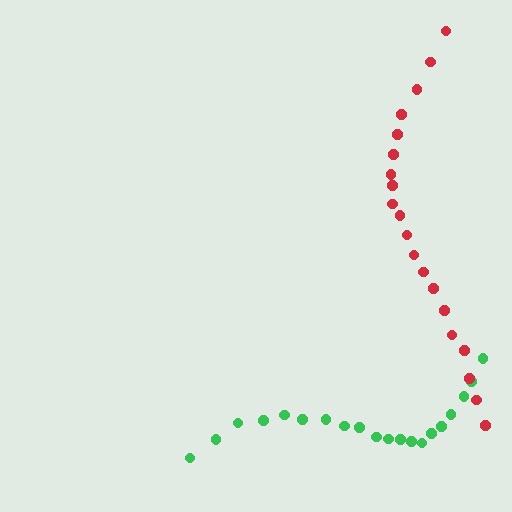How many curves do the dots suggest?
There are 2 distinct paths.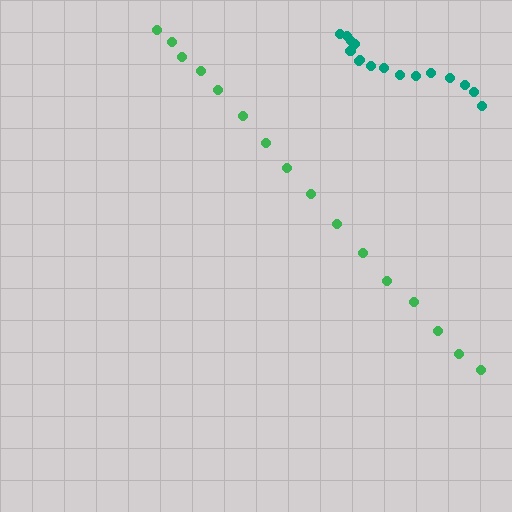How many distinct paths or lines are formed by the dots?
There are 2 distinct paths.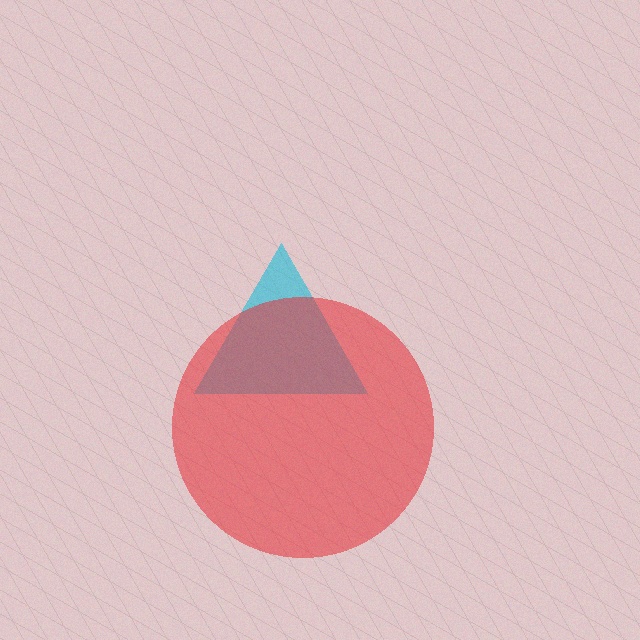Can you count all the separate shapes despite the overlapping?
Yes, there are 2 separate shapes.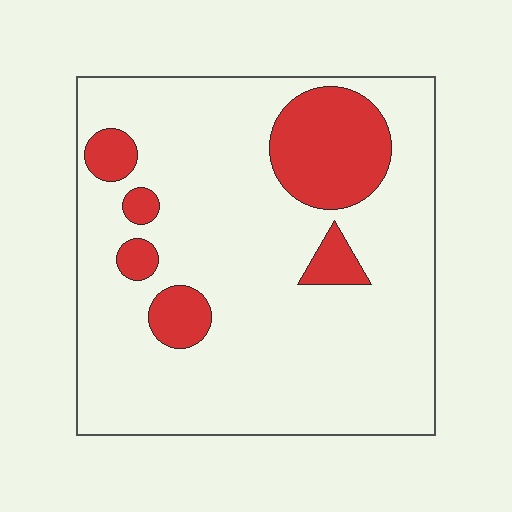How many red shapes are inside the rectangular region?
6.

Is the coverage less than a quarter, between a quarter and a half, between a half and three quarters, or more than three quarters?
Less than a quarter.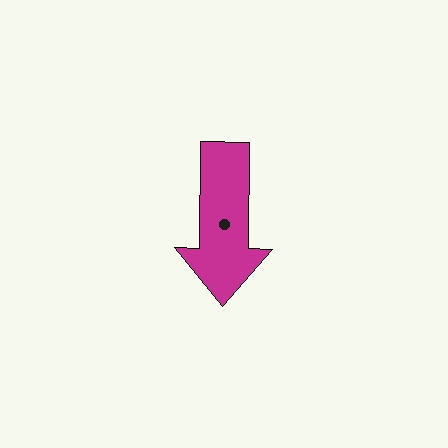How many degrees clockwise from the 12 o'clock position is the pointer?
Approximately 181 degrees.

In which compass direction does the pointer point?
South.